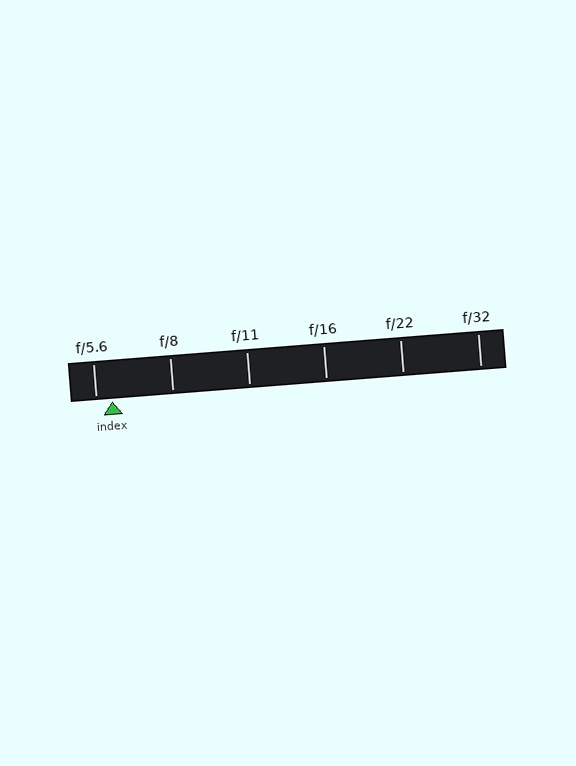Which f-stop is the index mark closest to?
The index mark is closest to f/5.6.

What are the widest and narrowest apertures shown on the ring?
The widest aperture shown is f/5.6 and the narrowest is f/32.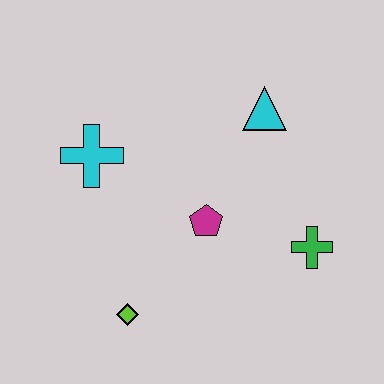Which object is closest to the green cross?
The magenta pentagon is closest to the green cross.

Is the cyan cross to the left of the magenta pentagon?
Yes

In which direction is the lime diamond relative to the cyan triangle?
The lime diamond is below the cyan triangle.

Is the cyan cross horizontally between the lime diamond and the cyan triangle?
No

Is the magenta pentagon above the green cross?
Yes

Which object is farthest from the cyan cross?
The green cross is farthest from the cyan cross.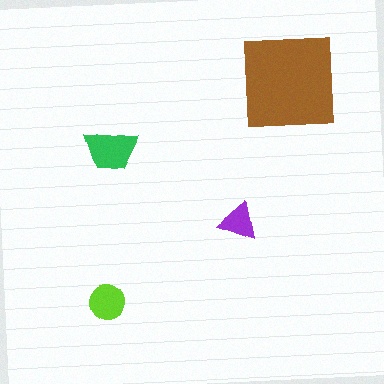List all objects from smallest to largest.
The purple triangle, the lime circle, the green trapezoid, the brown square.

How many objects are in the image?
There are 4 objects in the image.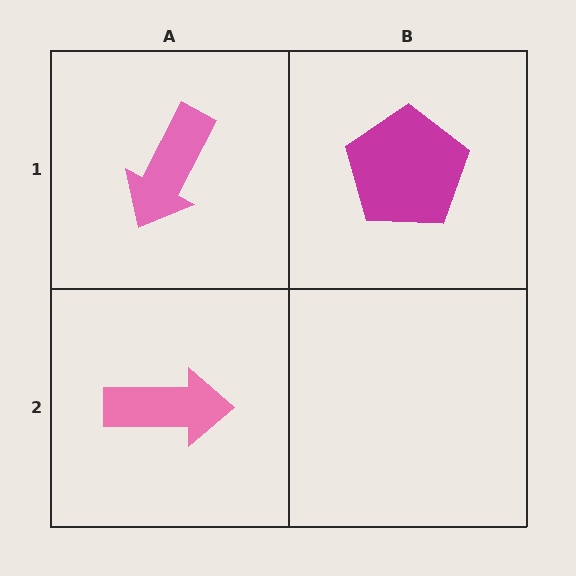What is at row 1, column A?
A pink arrow.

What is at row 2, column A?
A pink arrow.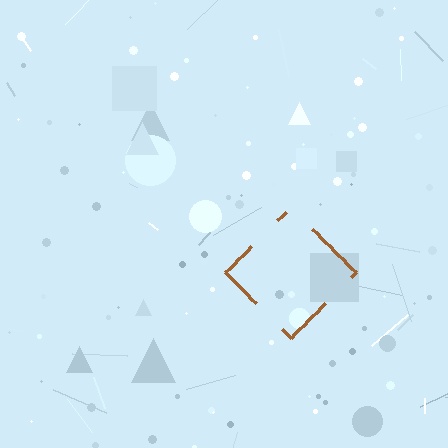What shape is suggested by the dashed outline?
The dashed outline suggests a diamond.